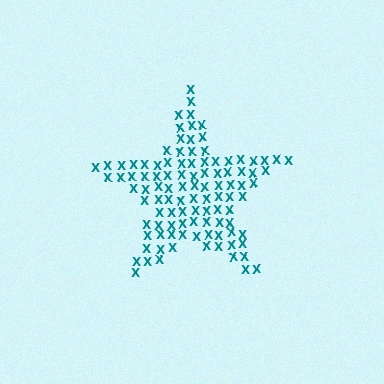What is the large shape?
The large shape is a star.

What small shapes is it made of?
It is made of small letter X's.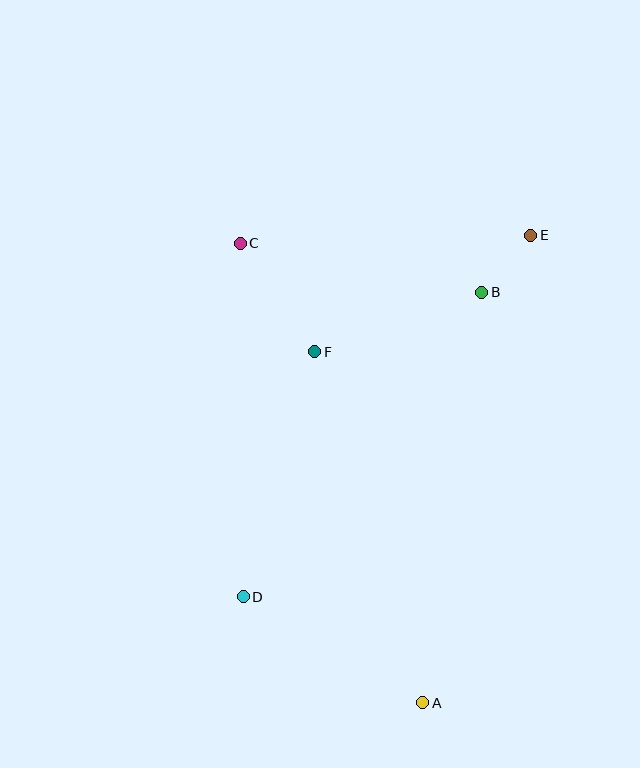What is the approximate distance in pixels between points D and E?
The distance between D and E is approximately 462 pixels.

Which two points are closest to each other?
Points B and E are closest to each other.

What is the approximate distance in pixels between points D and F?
The distance between D and F is approximately 255 pixels.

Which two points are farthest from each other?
Points A and C are farthest from each other.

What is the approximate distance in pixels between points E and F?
The distance between E and F is approximately 246 pixels.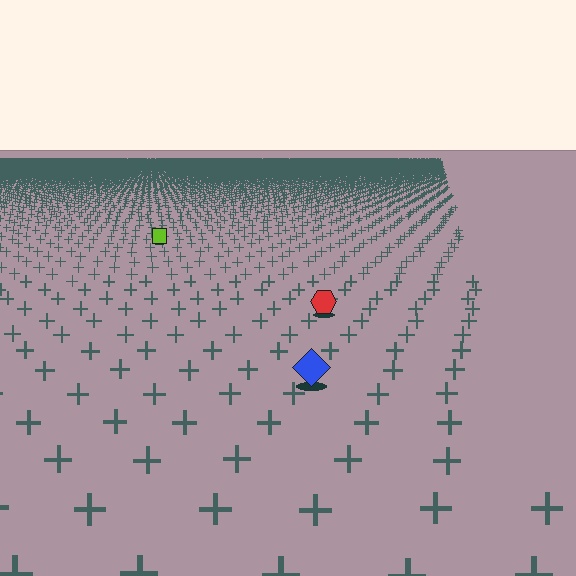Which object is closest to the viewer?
The blue diamond is closest. The texture marks near it are larger and more spread out.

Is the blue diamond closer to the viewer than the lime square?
Yes. The blue diamond is closer — you can tell from the texture gradient: the ground texture is coarser near it.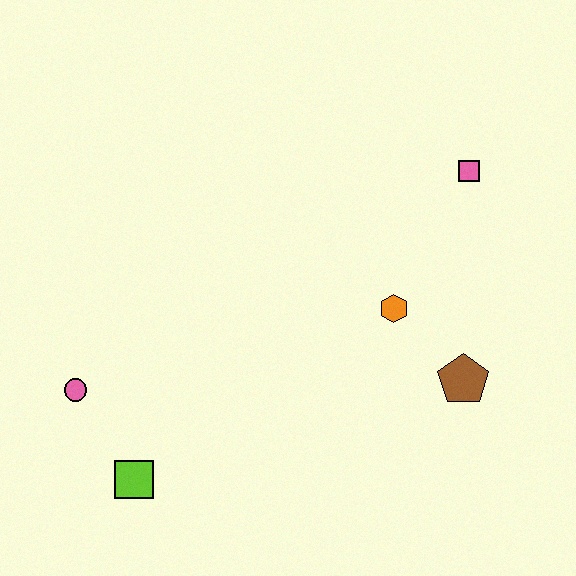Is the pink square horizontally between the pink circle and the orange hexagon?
No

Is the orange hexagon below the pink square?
Yes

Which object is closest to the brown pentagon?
The orange hexagon is closest to the brown pentagon.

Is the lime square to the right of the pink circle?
Yes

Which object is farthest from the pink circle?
The pink square is farthest from the pink circle.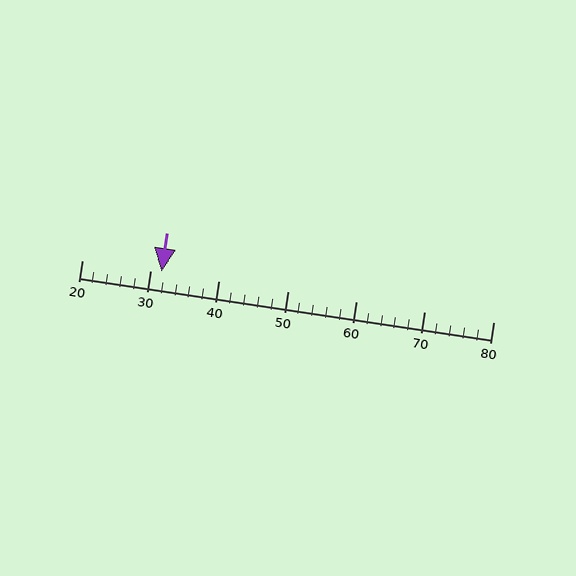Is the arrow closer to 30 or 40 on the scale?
The arrow is closer to 30.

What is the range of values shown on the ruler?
The ruler shows values from 20 to 80.